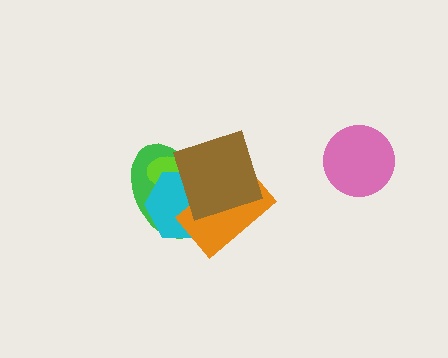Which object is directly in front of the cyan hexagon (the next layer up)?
The orange rectangle is directly in front of the cyan hexagon.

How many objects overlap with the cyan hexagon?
4 objects overlap with the cyan hexagon.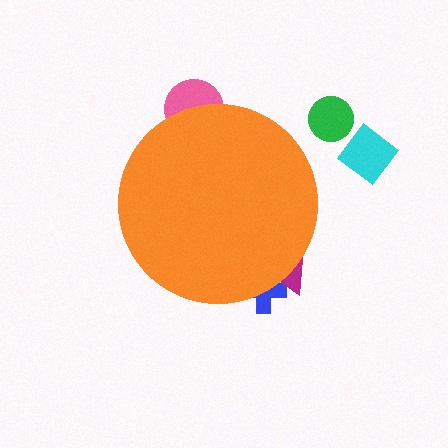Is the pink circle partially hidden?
Yes, the pink circle is partially hidden behind the orange circle.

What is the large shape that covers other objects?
An orange circle.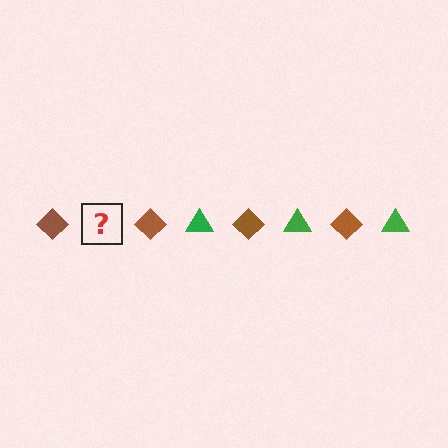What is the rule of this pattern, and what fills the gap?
The rule is that the pattern alternates between brown diamond and green triangle. The gap should be filled with a green triangle.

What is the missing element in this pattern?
The missing element is a green triangle.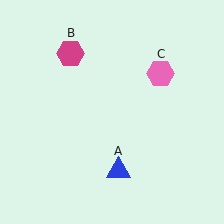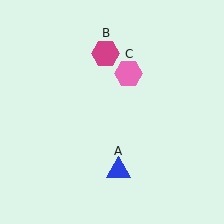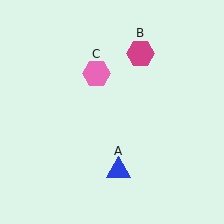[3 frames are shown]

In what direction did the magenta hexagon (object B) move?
The magenta hexagon (object B) moved right.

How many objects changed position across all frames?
2 objects changed position: magenta hexagon (object B), pink hexagon (object C).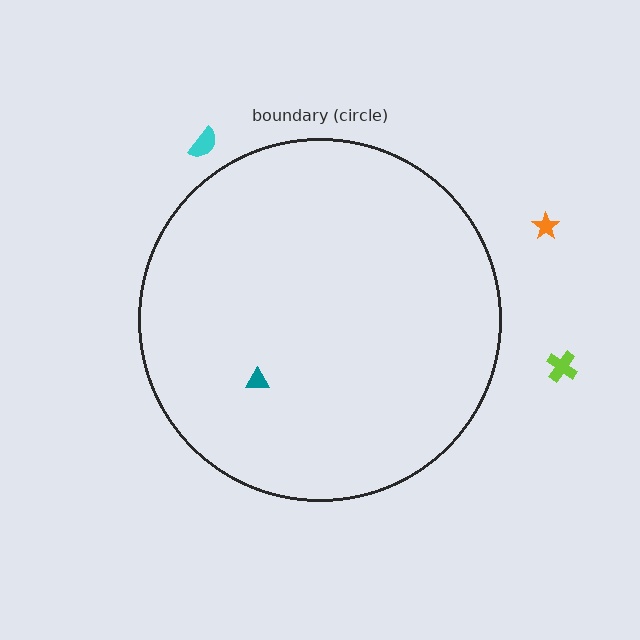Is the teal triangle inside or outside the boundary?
Inside.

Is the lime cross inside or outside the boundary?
Outside.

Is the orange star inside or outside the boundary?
Outside.